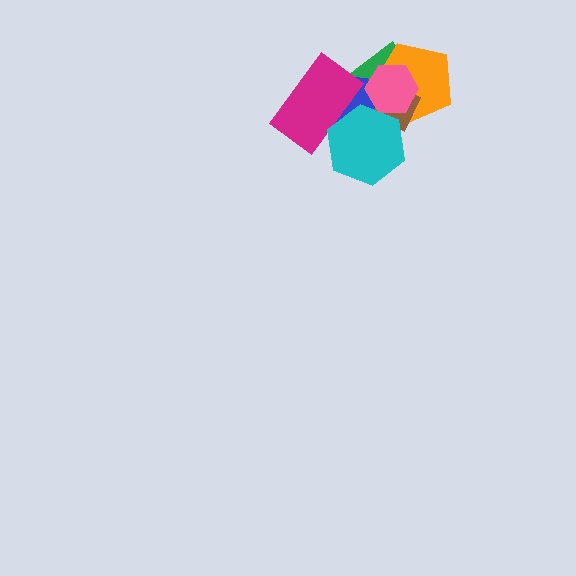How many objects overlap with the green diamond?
6 objects overlap with the green diamond.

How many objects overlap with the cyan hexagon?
4 objects overlap with the cyan hexagon.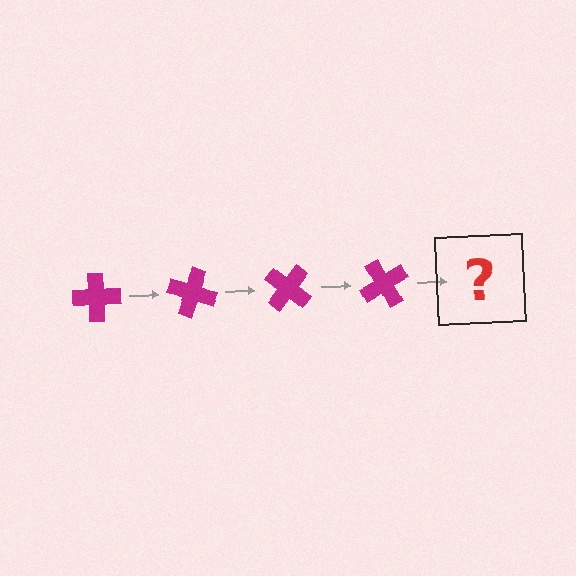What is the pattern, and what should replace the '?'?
The pattern is that the cross rotates 20 degrees each step. The '?' should be a magenta cross rotated 80 degrees.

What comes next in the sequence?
The next element should be a magenta cross rotated 80 degrees.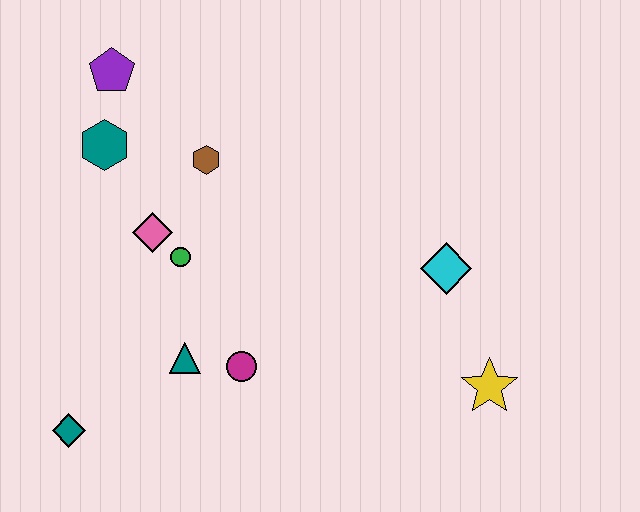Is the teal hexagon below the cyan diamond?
No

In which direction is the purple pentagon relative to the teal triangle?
The purple pentagon is above the teal triangle.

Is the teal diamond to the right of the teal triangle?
No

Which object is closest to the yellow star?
The cyan diamond is closest to the yellow star.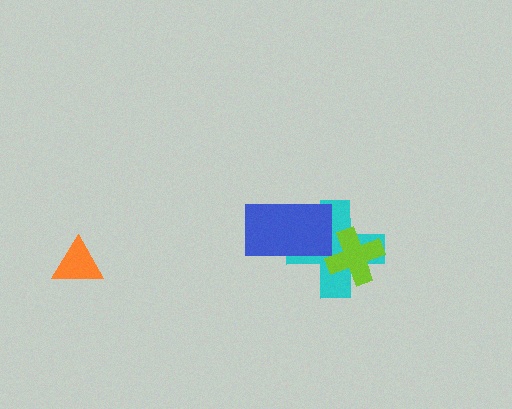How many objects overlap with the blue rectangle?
1 object overlaps with the blue rectangle.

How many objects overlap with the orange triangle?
0 objects overlap with the orange triangle.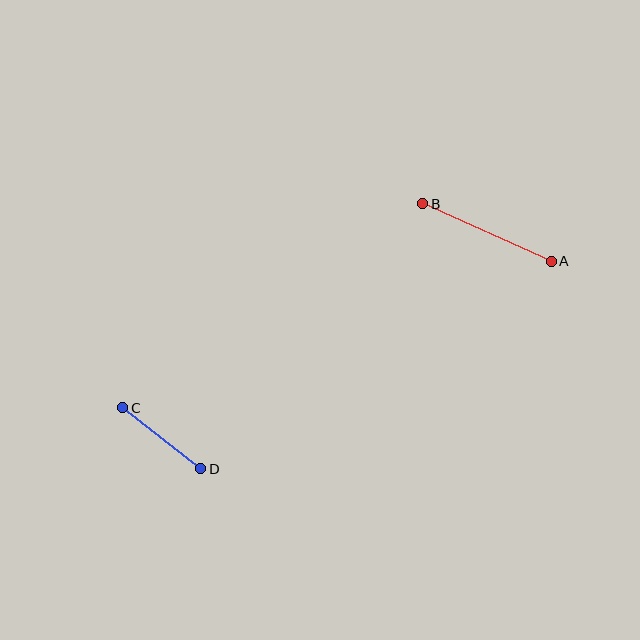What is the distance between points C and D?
The distance is approximately 99 pixels.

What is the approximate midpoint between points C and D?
The midpoint is at approximately (162, 438) pixels.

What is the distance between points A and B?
The distance is approximately 141 pixels.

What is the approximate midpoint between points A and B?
The midpoint is at approximately (487, 233) pixels.